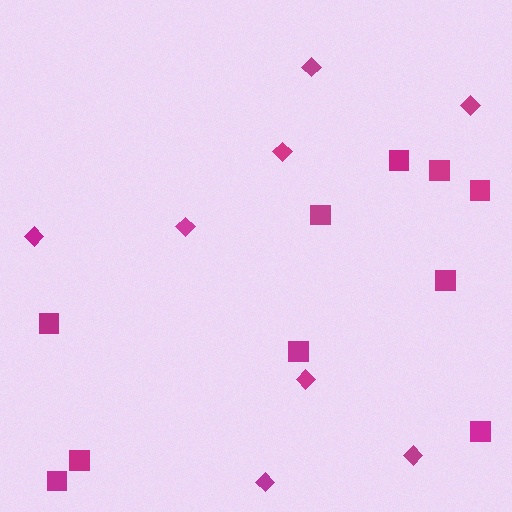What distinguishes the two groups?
There are 2 groups: one group of diamonds (8) and one group of squares (10).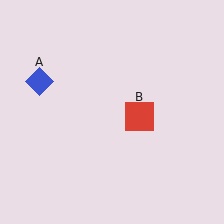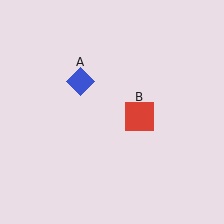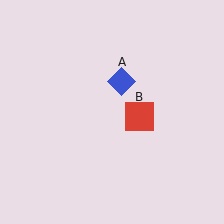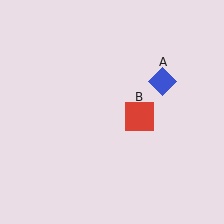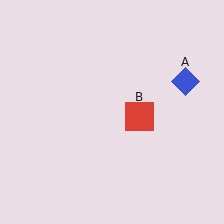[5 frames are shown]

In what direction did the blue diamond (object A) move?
The blue diamond (object A) moved right.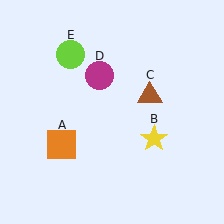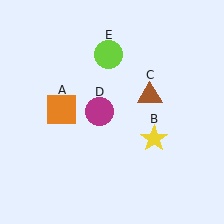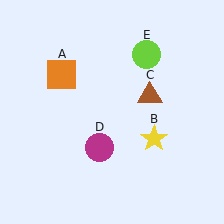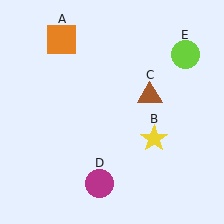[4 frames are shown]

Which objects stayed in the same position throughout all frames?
Yellow star (object B) and brown triangle (object C) remained stationary.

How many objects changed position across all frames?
3 objects changed position: orange square (object A), magenta circle (object D), lime circle (object E).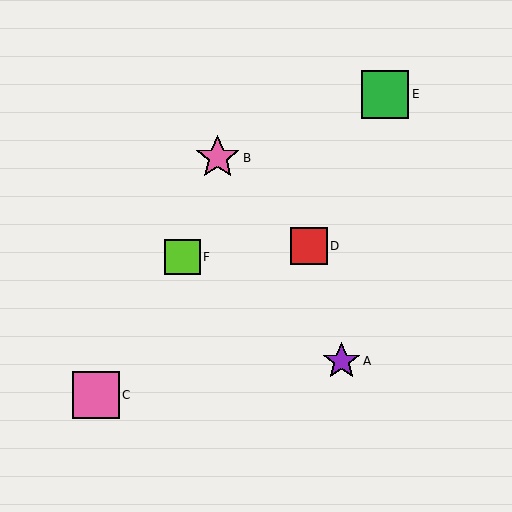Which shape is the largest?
The green square (labeled E) is the largest.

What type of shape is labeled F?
Shape F is a lime square.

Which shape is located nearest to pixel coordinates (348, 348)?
The purple star (labeled A) at (341, 361) is nearest to that location.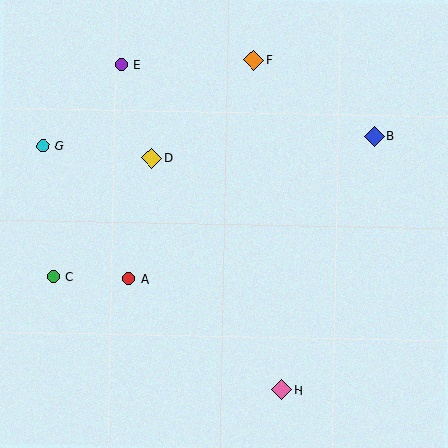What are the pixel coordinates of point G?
Point G is at (43, 146).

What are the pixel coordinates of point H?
Point H is at (282, 390).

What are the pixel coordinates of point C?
Point C is at (53, 276).